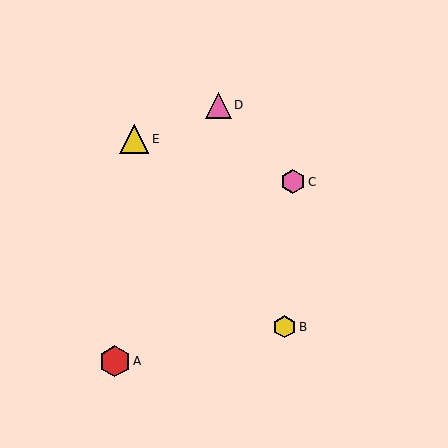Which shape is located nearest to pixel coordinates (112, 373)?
The red hexagon (labeled A) at (115, 361) is nearest to that location.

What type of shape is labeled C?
Shape C is a pink hexagon.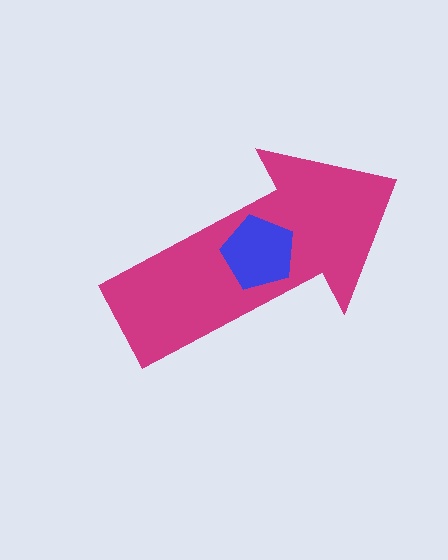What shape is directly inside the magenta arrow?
The blue pentagon.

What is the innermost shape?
The blue pentagon.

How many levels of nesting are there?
2.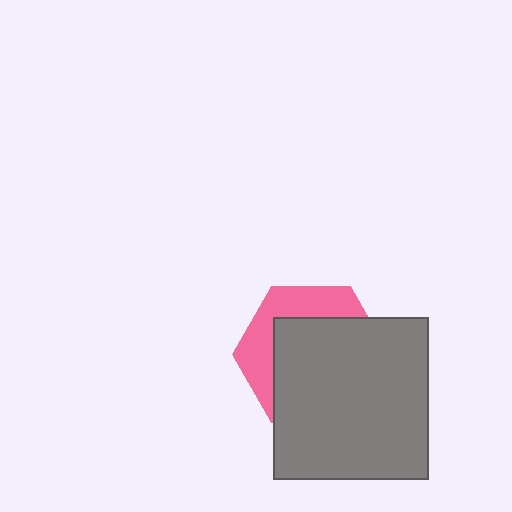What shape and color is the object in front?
The object in front is a gray rectangle.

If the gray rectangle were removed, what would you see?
You would see the complete pink hexagon.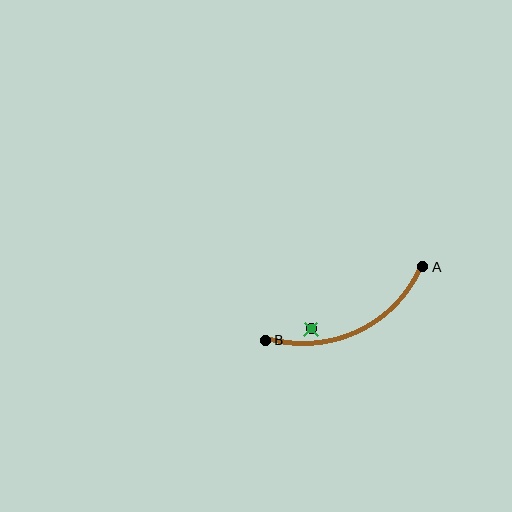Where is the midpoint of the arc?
The arc midpoint is the point on the curve farthest from the straight line joining A and B. It sits below that line.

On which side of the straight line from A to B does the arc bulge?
The arc bulges below the straight line connecting A and B.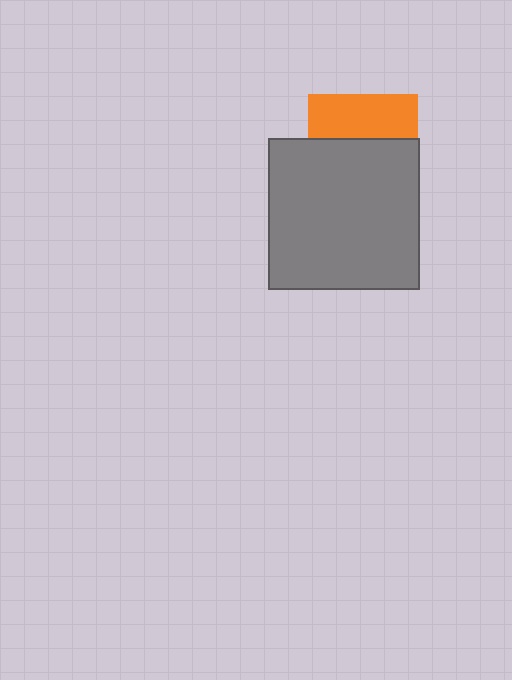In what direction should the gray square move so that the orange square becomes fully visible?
The gray square should move down. That is the shortest direction to clear the overlap and leave the orange square fully visible.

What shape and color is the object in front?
The object in front is a gray square.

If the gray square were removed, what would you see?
You would see the complete orange square.